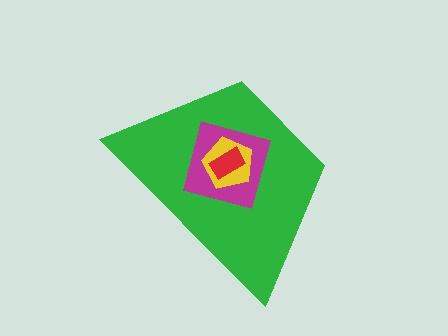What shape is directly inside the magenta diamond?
The yellow pentagon.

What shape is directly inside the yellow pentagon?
The red rectangle.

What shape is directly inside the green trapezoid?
The magenta diamond.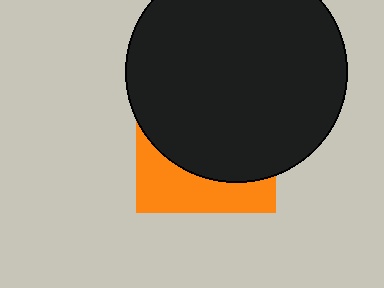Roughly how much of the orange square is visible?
A small part of it is visible (roughly 32%).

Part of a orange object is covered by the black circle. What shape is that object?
It is a square.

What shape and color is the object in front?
The object in front is a black circle.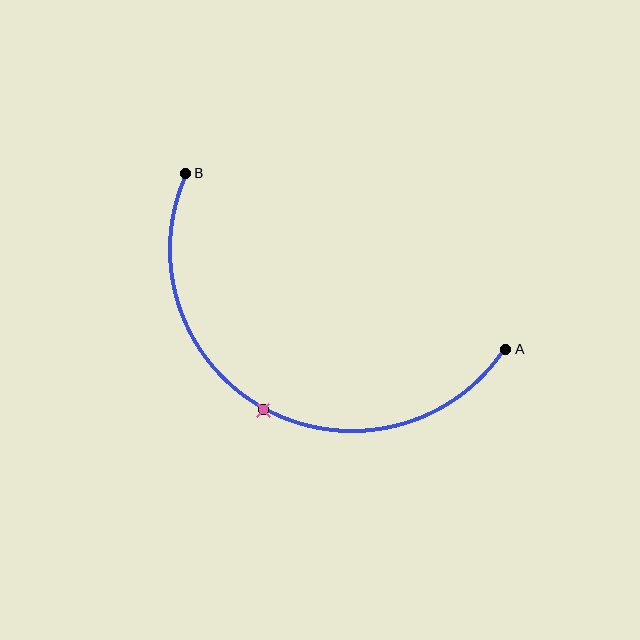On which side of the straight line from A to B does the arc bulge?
The arc bulges below the straight line connecting A and B.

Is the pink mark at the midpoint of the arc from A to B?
Yes. The pink mark lies on the arc at equal arc-length from both A and B — it is the arc midpoint.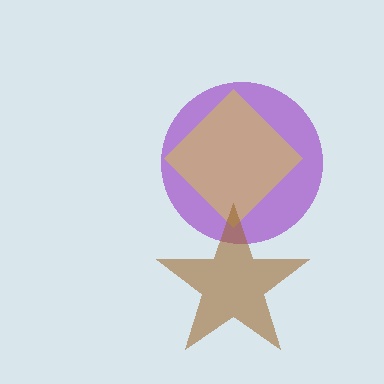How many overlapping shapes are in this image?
There are 3 overlapping shapes in the image.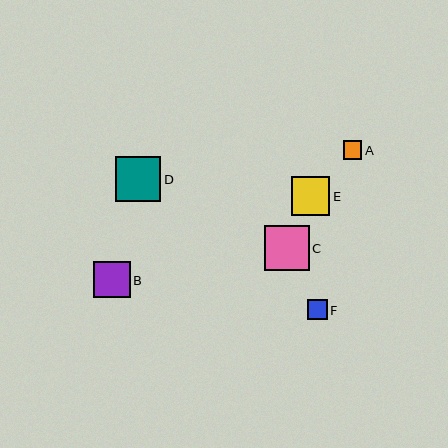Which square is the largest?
Square D is the largest with a size of approximately 46 pixels.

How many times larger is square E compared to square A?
Square E is approximately 2.0 times the size of square A.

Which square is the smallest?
Square A is the smallest with a size of approximately 19 pixels.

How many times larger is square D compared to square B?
Square D is approximately 1.3 times the size of square B.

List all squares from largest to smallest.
From largest to smallest: D, C, E, B, F, A.